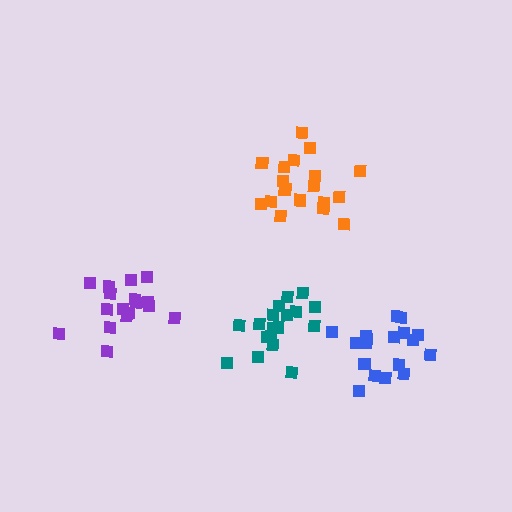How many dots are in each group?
Group 1: 17 dots, Group 2: 18 dots, Group 3: 19 dots, Group 4: 18 dots (72 total).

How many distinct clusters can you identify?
There are 4 distinct clusters.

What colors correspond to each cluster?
The clusters are colored: purple, blue, orange, teal.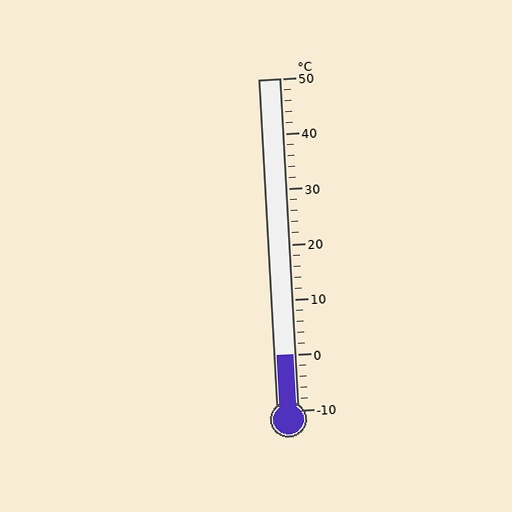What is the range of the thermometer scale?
The thermometer scale ranges from -10°C to 50°C.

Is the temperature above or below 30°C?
The temperature is below 30°C.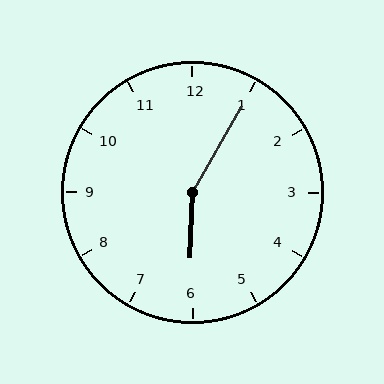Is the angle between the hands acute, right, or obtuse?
It is obtuse.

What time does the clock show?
6:05.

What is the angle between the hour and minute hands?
Approximately 152 degrees.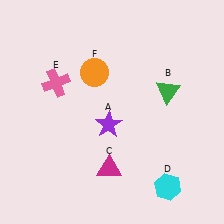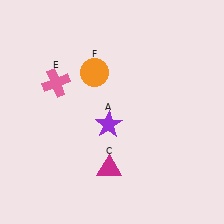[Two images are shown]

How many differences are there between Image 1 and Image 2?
There are 2 differences between the two images.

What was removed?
The green triangle (B), the cyan hexagon (D) were removed in Image 2.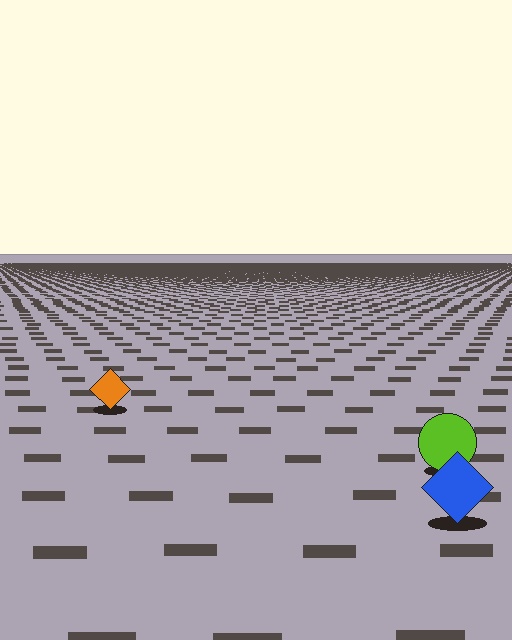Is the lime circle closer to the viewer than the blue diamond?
No. The blue diamond is closer — you can tell from the texture gradient: the ground texture is coarser near it.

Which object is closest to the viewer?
The blue diamond is closest. The texture marks near it are larger and more spread out.